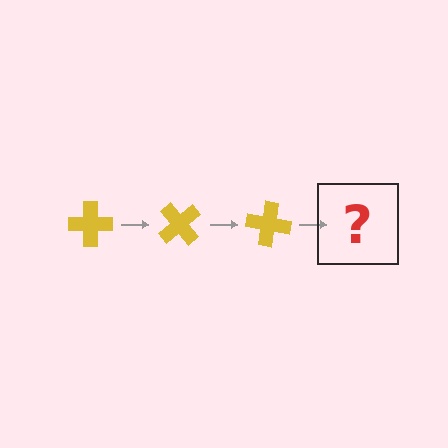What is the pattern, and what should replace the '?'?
The pattern is that the cross rotates 50 degrees each step. The '?' should be a yellow cross rotated 150 degrees.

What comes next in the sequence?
The next element should be a yellow cross rotated 150 degrees.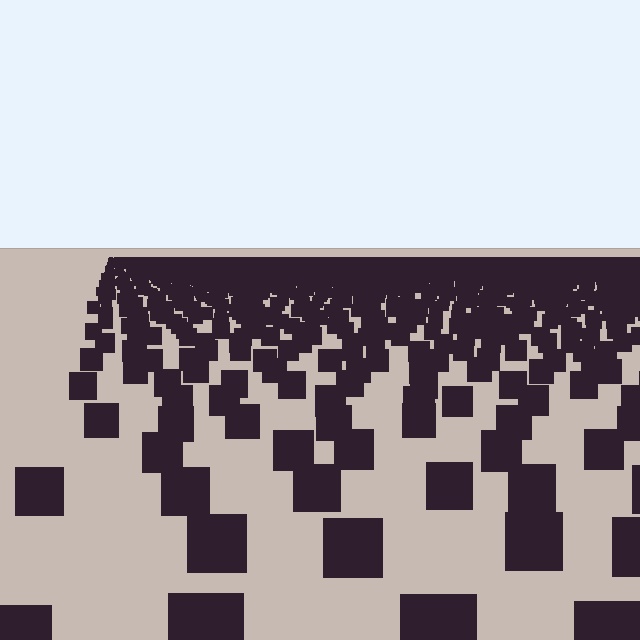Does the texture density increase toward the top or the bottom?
Density increases toward the top.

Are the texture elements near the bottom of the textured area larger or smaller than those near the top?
Larger. Near the bottom, elements are closer to the viewer and appear at a bigger on-screen size.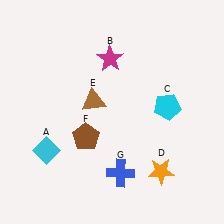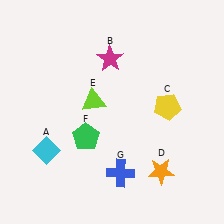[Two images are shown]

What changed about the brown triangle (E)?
In Image 1, E is brown. In Image 2, it changed to lime.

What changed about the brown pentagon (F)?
In Image 1, F is brown. In Image 2, it changed to green.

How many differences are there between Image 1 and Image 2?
There are 3 differences between the two images.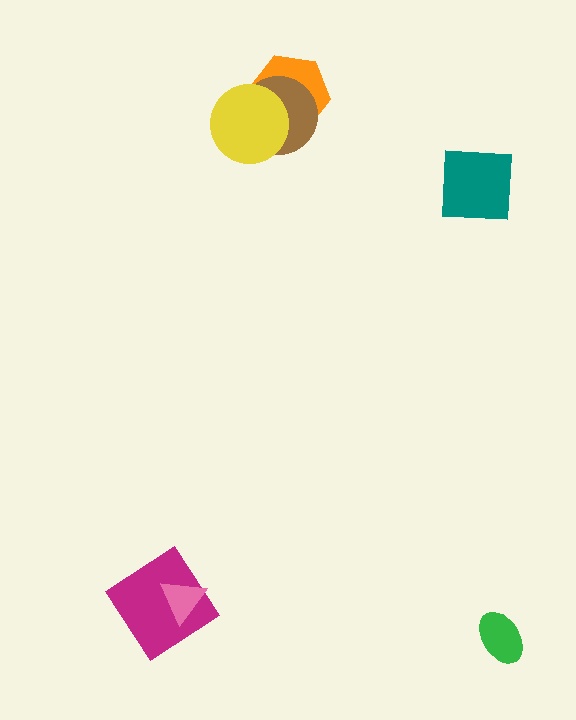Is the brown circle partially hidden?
Yes, it is partially covered by another shape.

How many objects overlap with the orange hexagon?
2 objects overlap with the orange hexagon.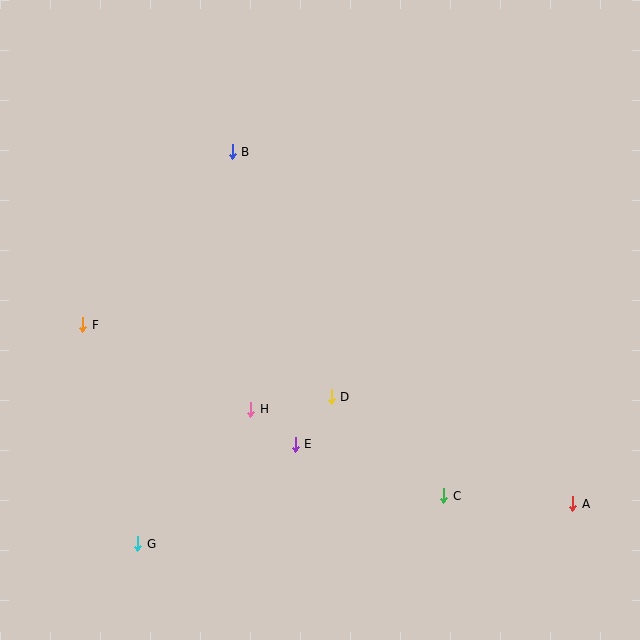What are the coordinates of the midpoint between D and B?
The midpoint between D and B is at (282, 274).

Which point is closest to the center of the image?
Point D at (331, 397) is closest to the center.